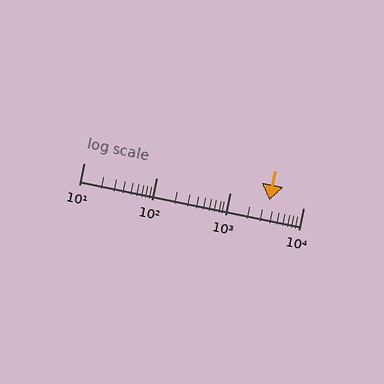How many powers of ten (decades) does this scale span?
The scale spans 3 decades, from 10 to 10000.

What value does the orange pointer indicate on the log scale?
The pointer indicates approximately 3400.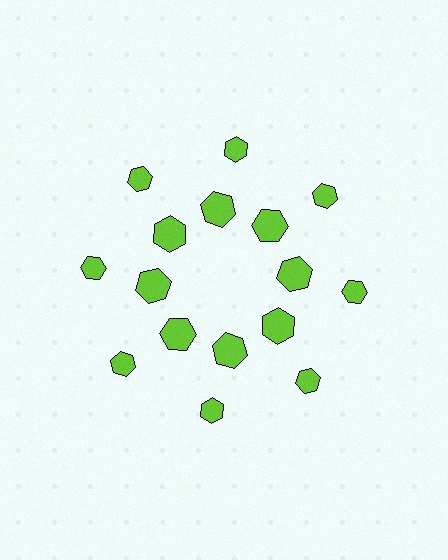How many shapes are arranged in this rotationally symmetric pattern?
There are 16 shapes, arranged in 8 groups of 2.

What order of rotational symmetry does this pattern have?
This pattern has 8-fold rotational symmetry.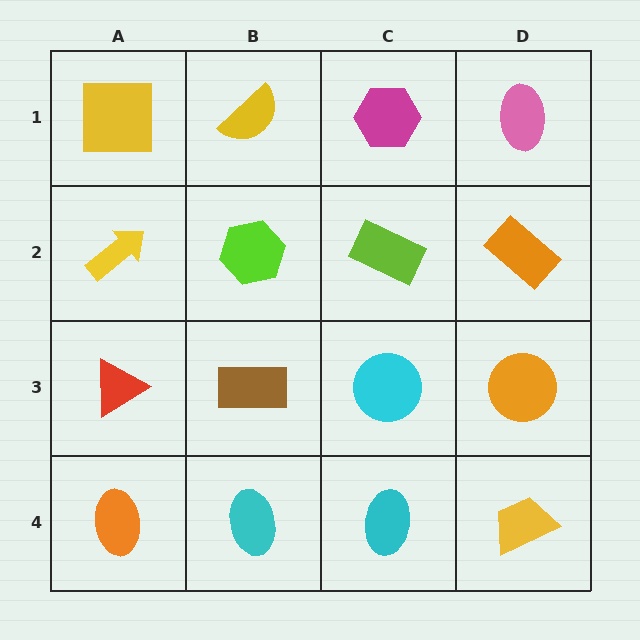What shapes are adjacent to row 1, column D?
An orange rectangle (row 2, column D), a magenta hexagon (row 1, column C).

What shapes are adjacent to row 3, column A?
A yellow arrow (row 2, column A), an orange ellipse (row 4, column A), a brown rectangle (row 3, column B).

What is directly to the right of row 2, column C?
An orange rectangle.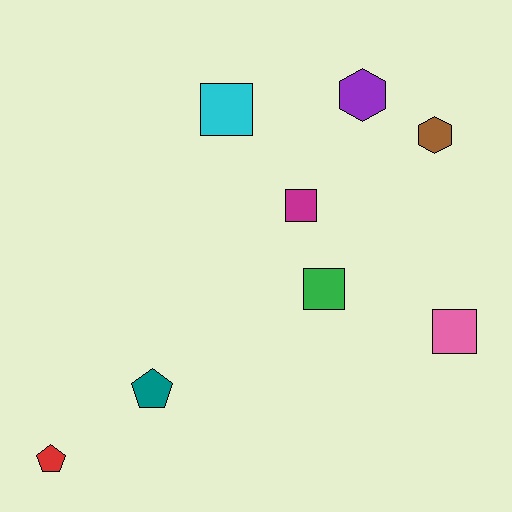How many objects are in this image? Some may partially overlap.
There are 8 objects.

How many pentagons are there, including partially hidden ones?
There are 2 pentagons.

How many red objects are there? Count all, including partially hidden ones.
There is 1 red object.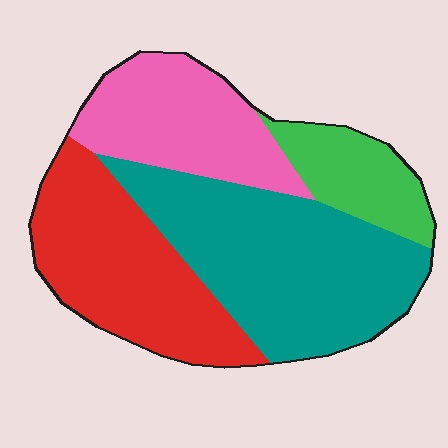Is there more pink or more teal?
Teal.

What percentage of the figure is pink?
Pink takes up between a sixth and a third of the figure.